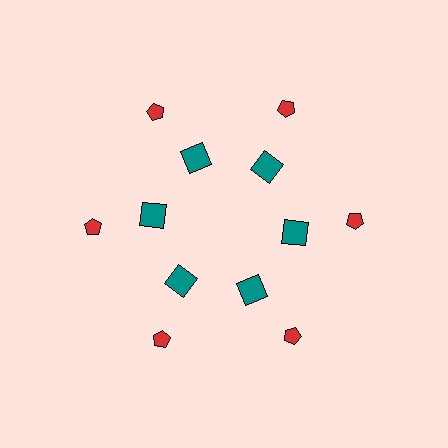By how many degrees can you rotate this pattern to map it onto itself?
The pattern maps onto itself every 60 degrees of rotation.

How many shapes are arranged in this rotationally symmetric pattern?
There are 12 shapes, arranged in 6 groups of 2.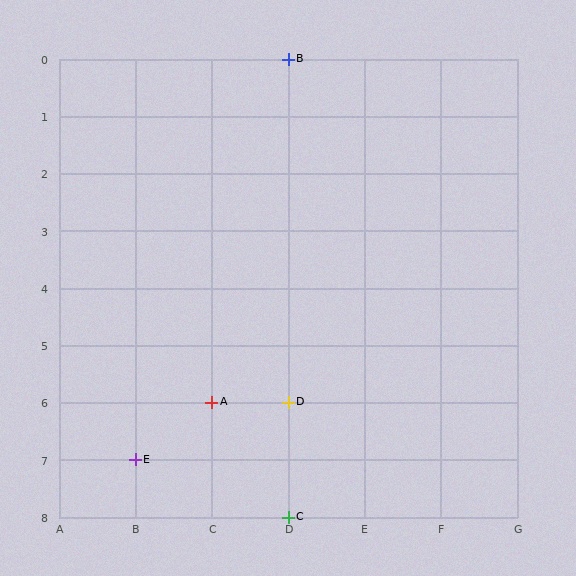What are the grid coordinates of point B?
Point B is at grid coordinates (D, 0).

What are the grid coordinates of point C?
Point C is at grid coordinates (D, 8).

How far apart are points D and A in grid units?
Points D and A are 1 column apart.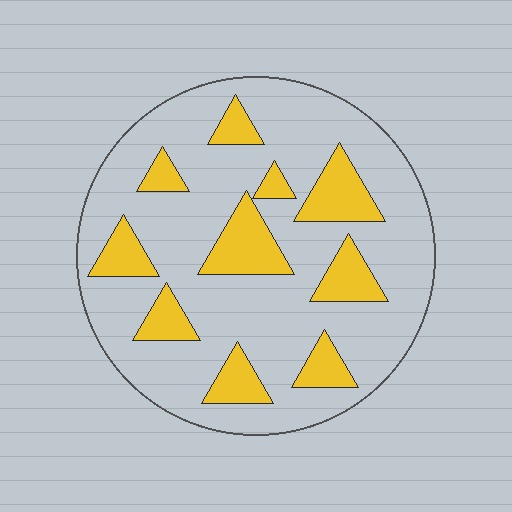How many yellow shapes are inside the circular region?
10.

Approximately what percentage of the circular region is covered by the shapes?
Approximately 25%.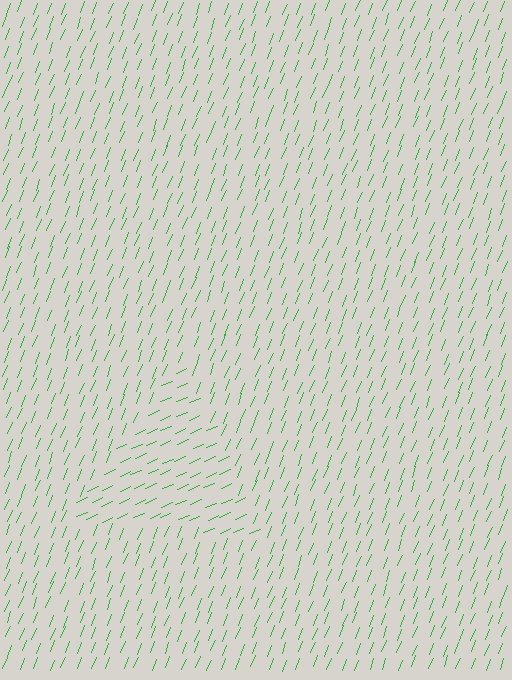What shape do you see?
I see a triangle.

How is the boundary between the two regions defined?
The boundary is defined purely by a change in line orientation (approximately 45 degrees difference). All lines are the same color and thickness.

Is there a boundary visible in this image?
Yes, there is a texture boundary formed by a change in line orientation.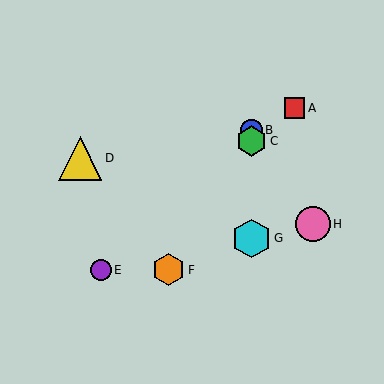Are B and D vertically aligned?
No, B is at x≈251 and D is at x≈80.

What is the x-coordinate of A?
Object A is at x≈294.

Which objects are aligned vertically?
Objects B, C, G are aligned vertically.